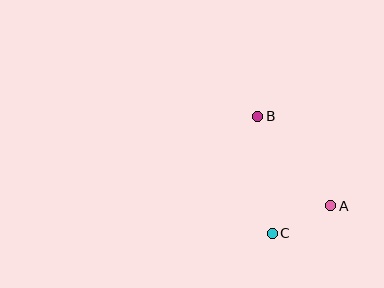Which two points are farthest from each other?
Points B and C are farthest from each other.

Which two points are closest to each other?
Points A and C are closest to each other.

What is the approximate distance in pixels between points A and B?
The distance between A and B is approximately 116 pixels.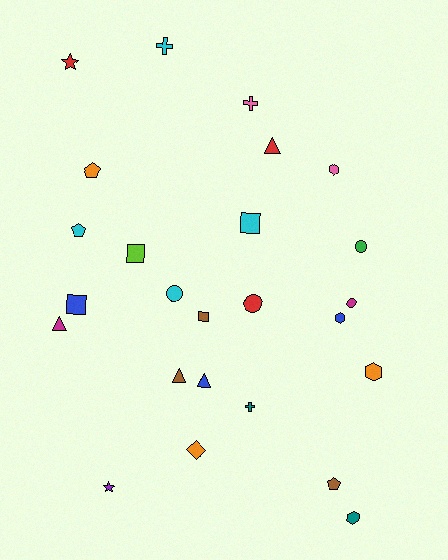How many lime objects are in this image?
There is 1 lime object.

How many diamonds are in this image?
There is 1 diamond.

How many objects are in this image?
There are 25 objects.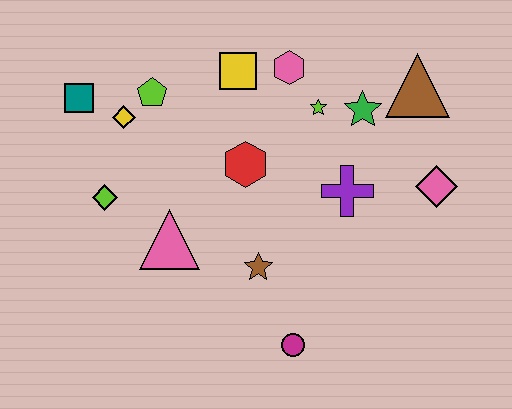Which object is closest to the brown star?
The magenta circle is closest to the brown star.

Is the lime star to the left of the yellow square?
No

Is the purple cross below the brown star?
No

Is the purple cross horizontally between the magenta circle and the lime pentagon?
No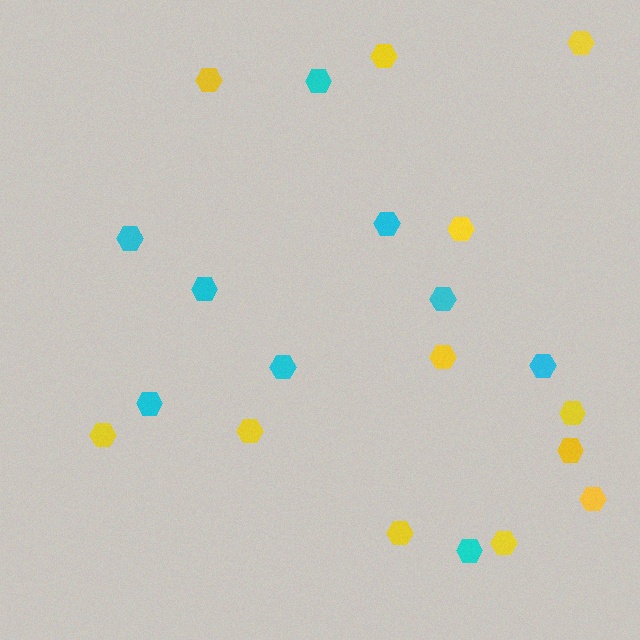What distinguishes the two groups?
There are 2 groups: one group of cyan hexagons (9) and one group of yellow hexagons (12).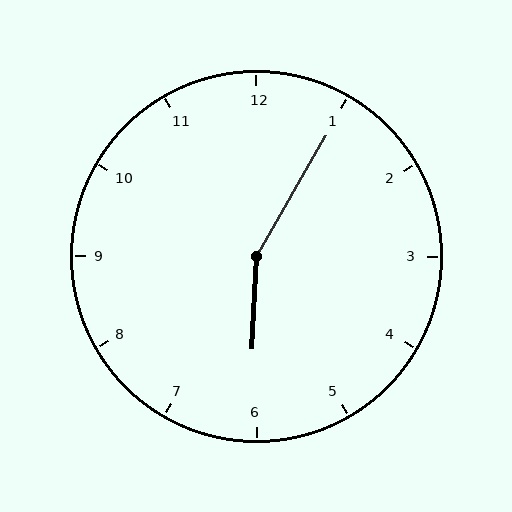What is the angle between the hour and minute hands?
Approximately 152 degrees.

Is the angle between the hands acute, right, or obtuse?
It is obtuse.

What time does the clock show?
6:05.